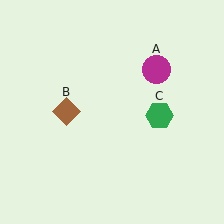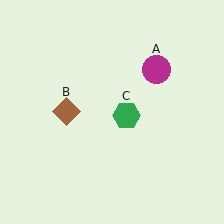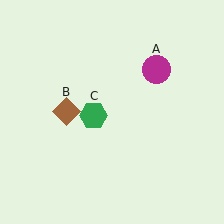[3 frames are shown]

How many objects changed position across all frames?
1 object changed position: green hexagon (object C).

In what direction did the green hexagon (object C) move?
The green hexagon (object C) moved left.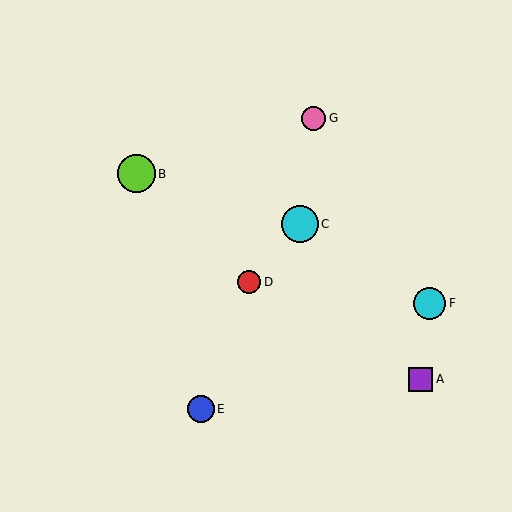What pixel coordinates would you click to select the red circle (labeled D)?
Click at (249, 282) to select the red circle D.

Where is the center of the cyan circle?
The center of the cyan circle is at (300, 224).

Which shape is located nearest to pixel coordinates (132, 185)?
The lime circle (labeled B) at (137, 174) is nearest to that location.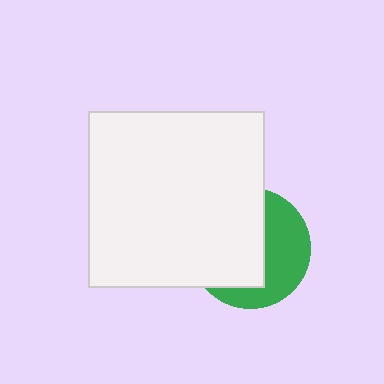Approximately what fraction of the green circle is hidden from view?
Roughly 57% of the green circle is hidden behind the white square.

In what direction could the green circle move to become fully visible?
The green circle could move right. That would shift it out from behind the white square entirely.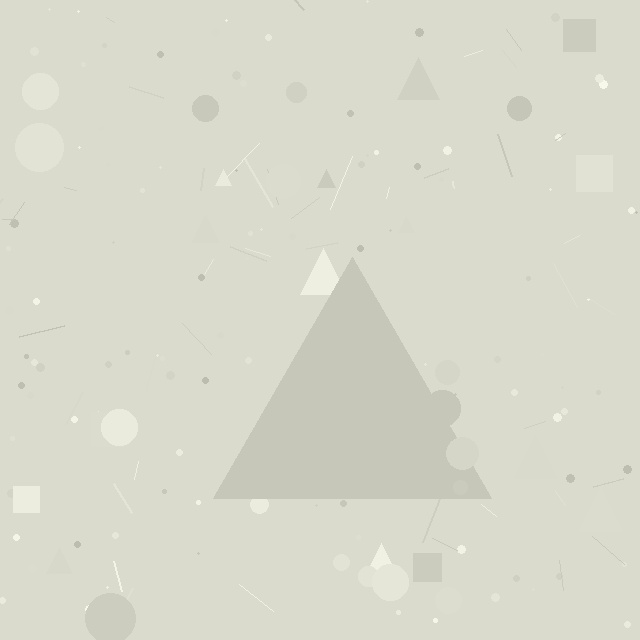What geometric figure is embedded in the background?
A triangle is embedded in the background.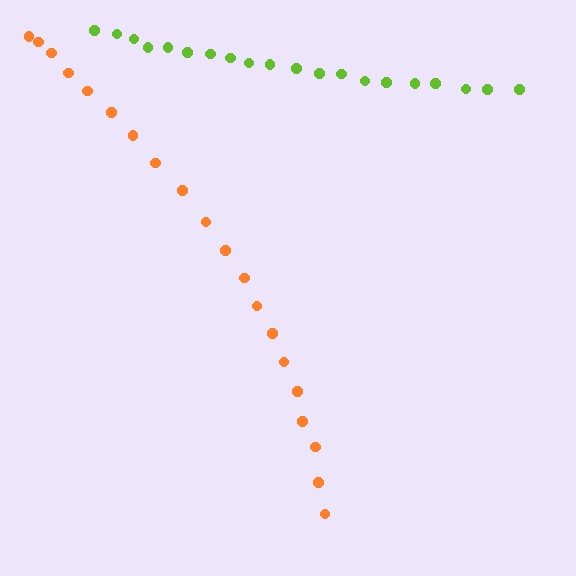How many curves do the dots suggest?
There are 2 distinct paths.